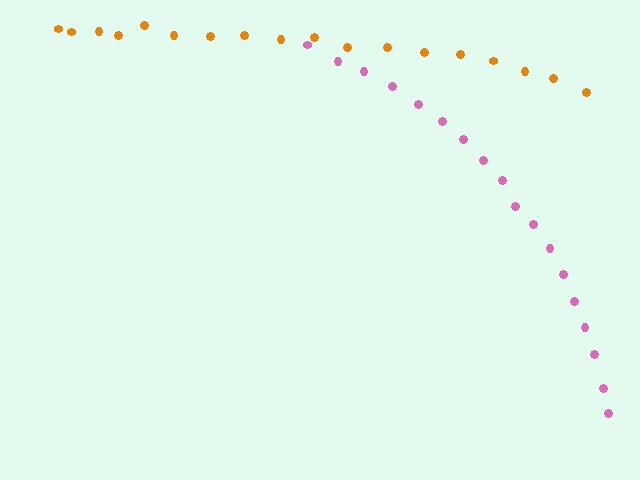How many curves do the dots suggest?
There are 2 distinct paths.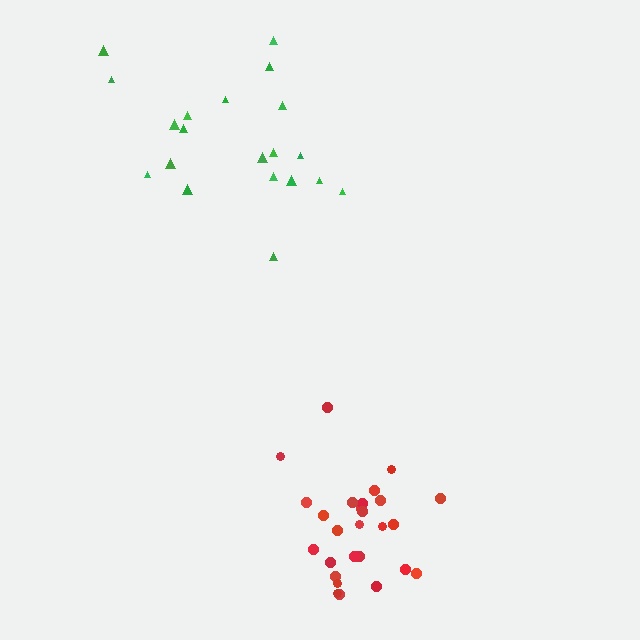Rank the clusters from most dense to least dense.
red, green.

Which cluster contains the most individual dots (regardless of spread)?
Red (27).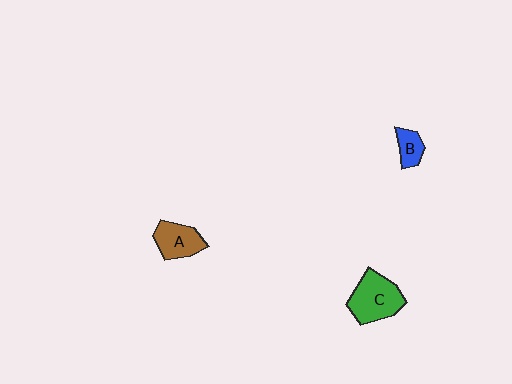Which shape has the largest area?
Shape C (green).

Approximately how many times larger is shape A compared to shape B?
Approximately 1.7 times.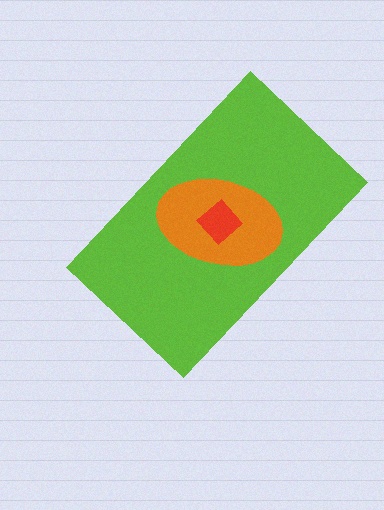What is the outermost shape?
The lime rectangle.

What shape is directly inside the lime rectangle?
The orange ellipse.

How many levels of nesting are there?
3.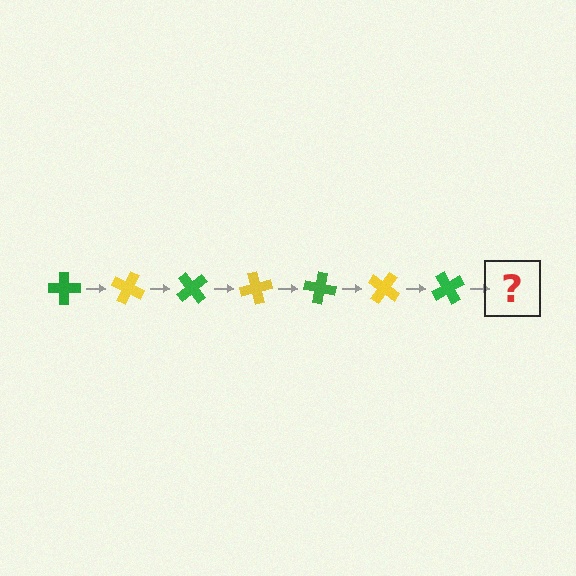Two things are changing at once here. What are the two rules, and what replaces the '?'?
The two rules are that it rotates 25 degrees each step and the color cycles through green and yellow. The '?' should be a yellow cross, rotated 175 degrees from the start.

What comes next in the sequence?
The next element should be a yellow cross, rotated 175 degrees from the start.